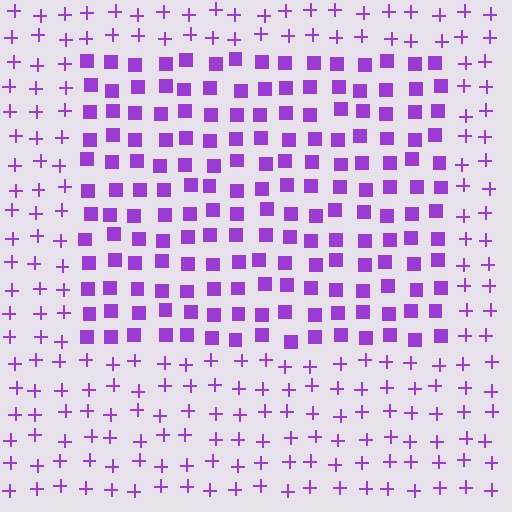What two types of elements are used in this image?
The image uses squares inside the rectangle region and plus signs outside it.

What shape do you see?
I see a rectangle.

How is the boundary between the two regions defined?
The boundary is defined by a change in element shape: squares inside vs. plus signs outside. All elements share the same color and spacing.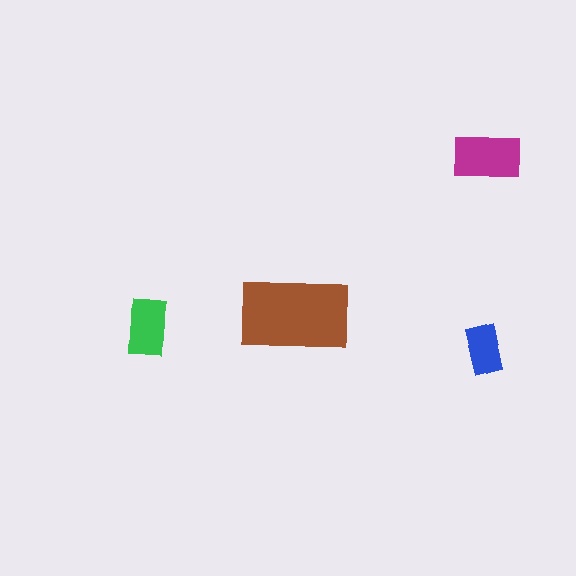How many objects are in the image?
There are 4 objects in the image.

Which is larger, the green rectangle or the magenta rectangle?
The magenta one.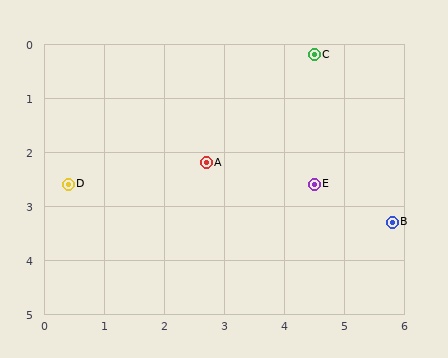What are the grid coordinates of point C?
Point C is at approximately (4.5, 0.2).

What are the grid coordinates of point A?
Point A is at approximately (2.7, 2.2).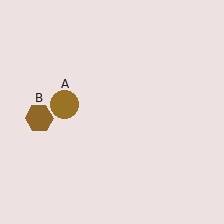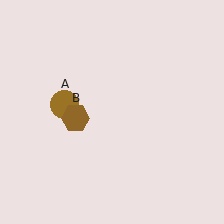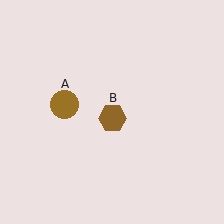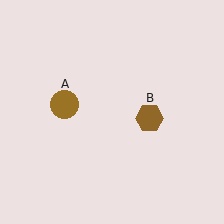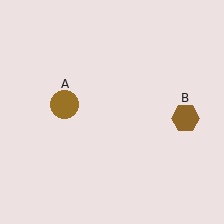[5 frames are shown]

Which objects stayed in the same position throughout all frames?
Brown circle (object A) remained stationary.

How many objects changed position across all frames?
1 object changed position: brown hexagon (object B).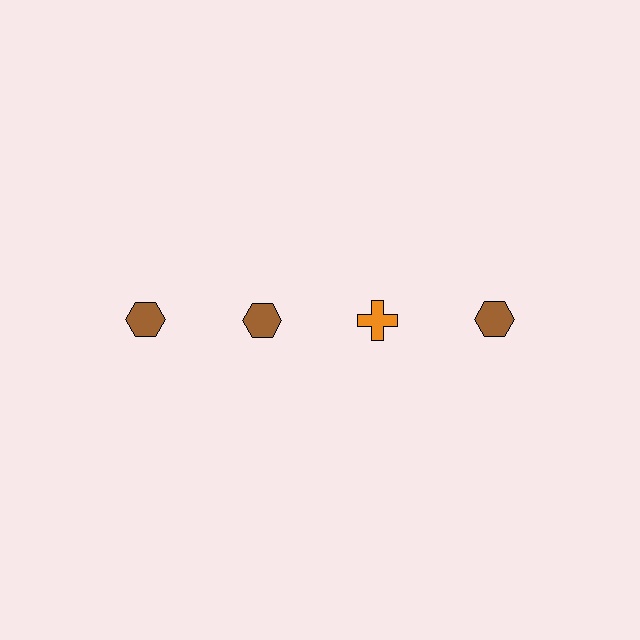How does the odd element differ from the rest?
It differs in both color (orange instead of brown) and shape (cross instead of hexagon).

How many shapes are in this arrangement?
There are 4 shapes arranged in a grid pattern.